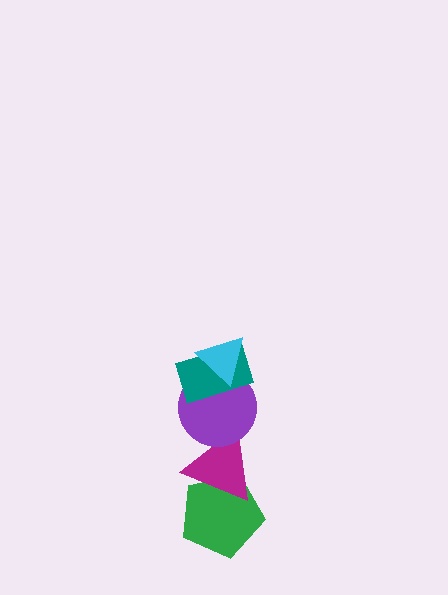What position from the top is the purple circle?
The purple circle is 3rd from the top.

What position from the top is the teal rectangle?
The teal rectangle is 2nd from the top.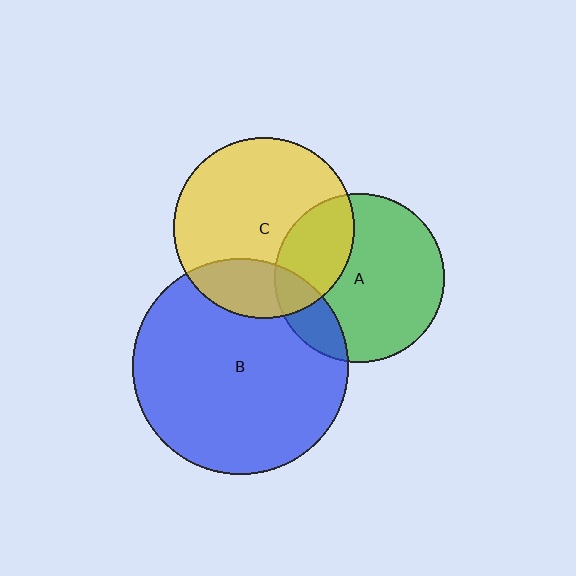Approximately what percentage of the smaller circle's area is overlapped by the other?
Approximately 30%.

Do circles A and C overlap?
Yes.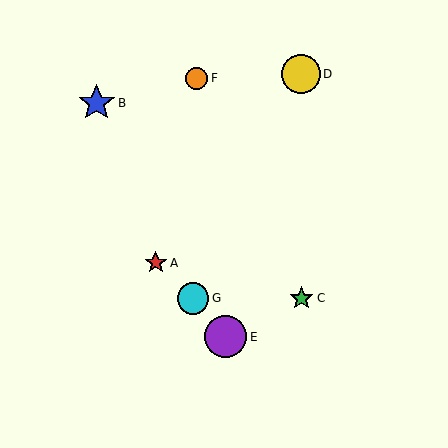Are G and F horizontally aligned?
No, G is at y≈298 and F is at y≈78.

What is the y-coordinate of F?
Object F is at y≈78.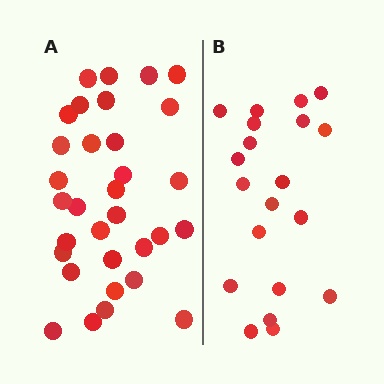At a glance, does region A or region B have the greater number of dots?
Region A (the left region) has more dots.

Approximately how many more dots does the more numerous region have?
Region A has roughly 12 or so more dots than region B.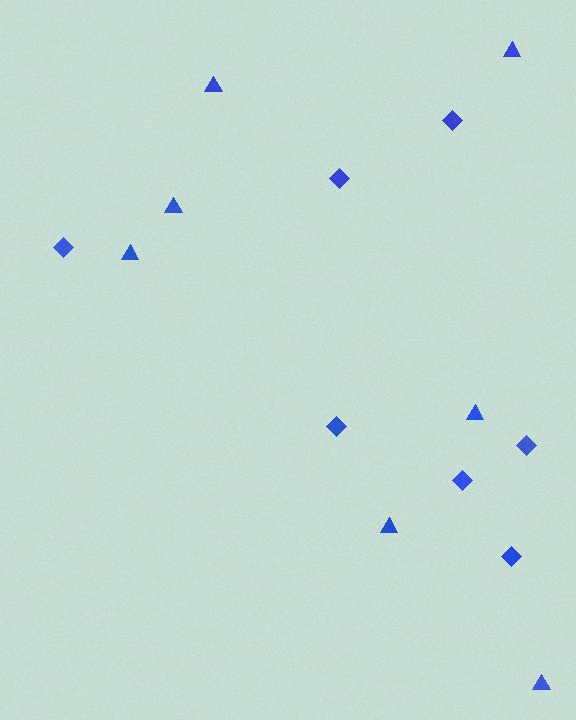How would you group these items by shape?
There are 2 groups: one group of diamonds (7) and one group of triangles (7).